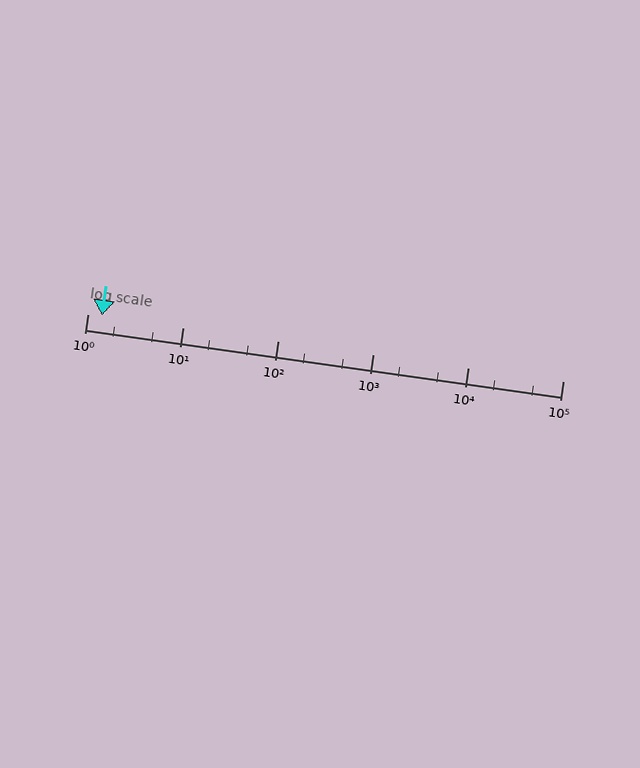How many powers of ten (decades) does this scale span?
The scale spans 5 decades, from 1 to 100000.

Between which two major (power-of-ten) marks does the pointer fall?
The pointer is between 1 and 10.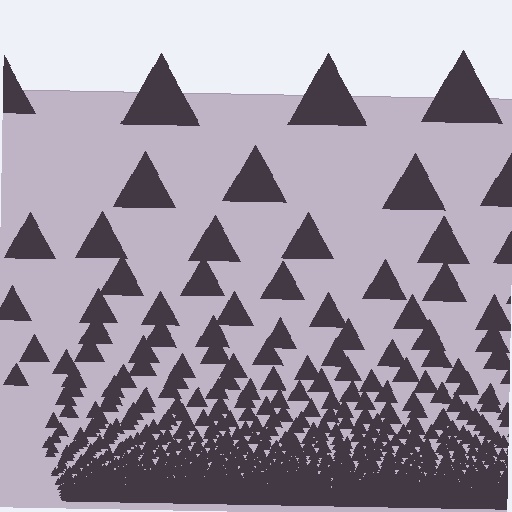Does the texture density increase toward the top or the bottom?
Density increases toward the bottom.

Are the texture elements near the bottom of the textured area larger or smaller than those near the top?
Smaller. The gradient is inverted — elements near the bottom are smaller and denser.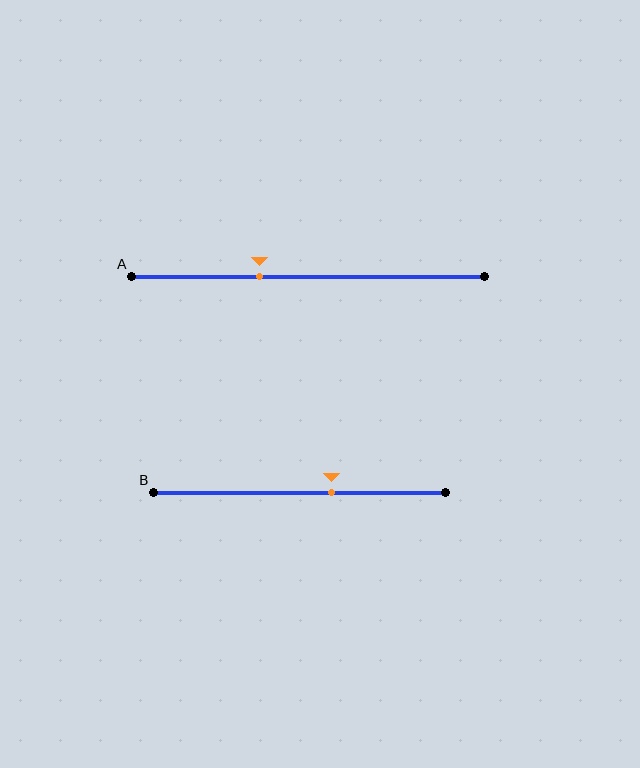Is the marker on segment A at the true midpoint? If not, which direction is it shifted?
No, the marker on segment A is shifted to the left by about 14% of the segment length.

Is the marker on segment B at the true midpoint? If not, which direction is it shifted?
No, the marker on segment B is shifted to the right by about 11% of the segment length.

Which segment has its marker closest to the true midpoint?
Segment B has its marker closest to the true midpoint.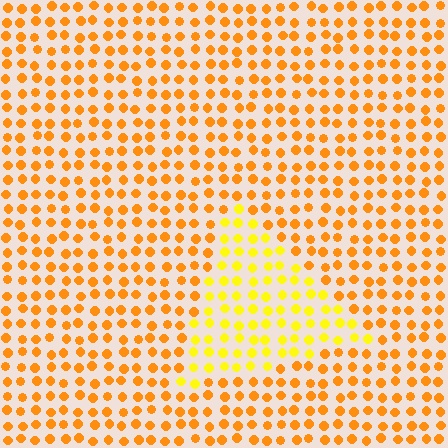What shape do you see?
I see a triangle.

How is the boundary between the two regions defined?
The boundary is defined purely by a slight shift in hue (about 27 degrees). Spacing, size, and orientation are identical on both sides.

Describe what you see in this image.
The image is filled with small orange elements in a uniform arrangement. A triangle-shaped region is visible where the elements are tinted to a slightly different hue, forming a subtle color boundary.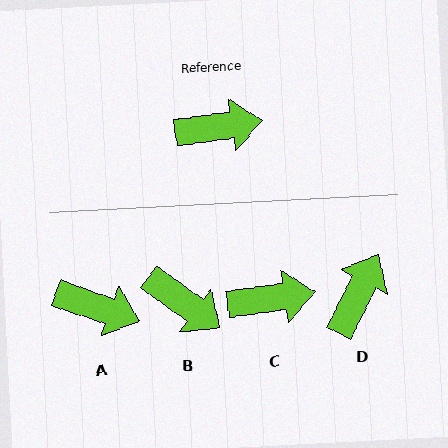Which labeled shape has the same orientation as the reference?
C.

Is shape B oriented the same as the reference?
No, it is off by about 44 degrees.